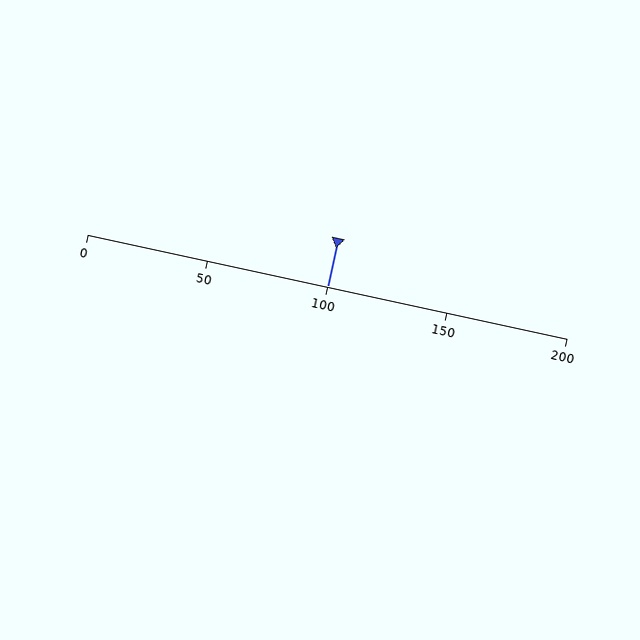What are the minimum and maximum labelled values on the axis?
The axis runs from 0 to 200.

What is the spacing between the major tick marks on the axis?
The major ticks are spaced 50 apart.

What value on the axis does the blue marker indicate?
The marker indicates approximately 100.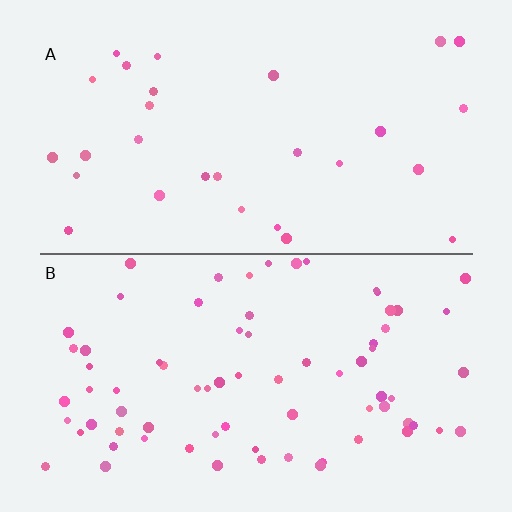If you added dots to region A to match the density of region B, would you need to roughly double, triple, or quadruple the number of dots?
Approximately triple.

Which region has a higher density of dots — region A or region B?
B (the bottom).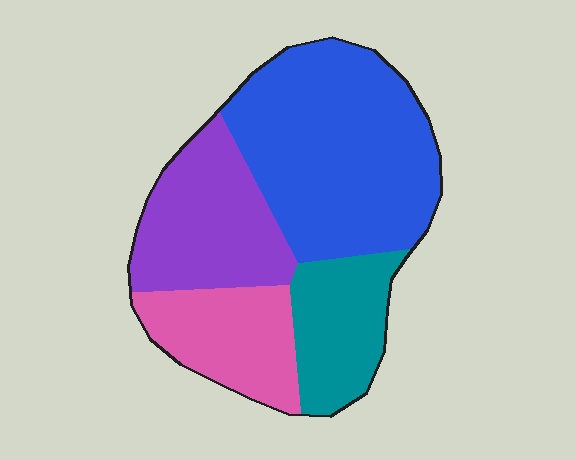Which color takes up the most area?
Blue, at roughly 45%.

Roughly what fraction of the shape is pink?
Pink covers 17% of the shape.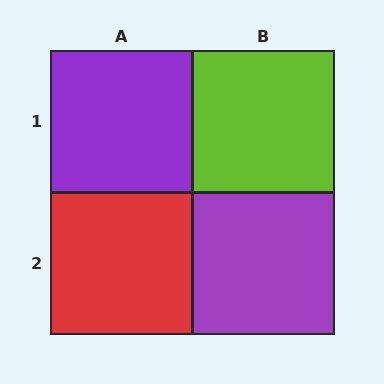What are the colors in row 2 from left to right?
Red, purple.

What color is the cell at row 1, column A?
Purple.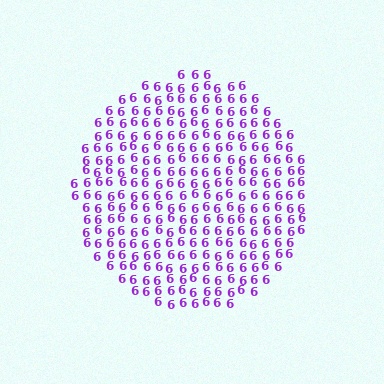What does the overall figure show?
The overall figure shows a circle.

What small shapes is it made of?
It is made of small digit 6's.